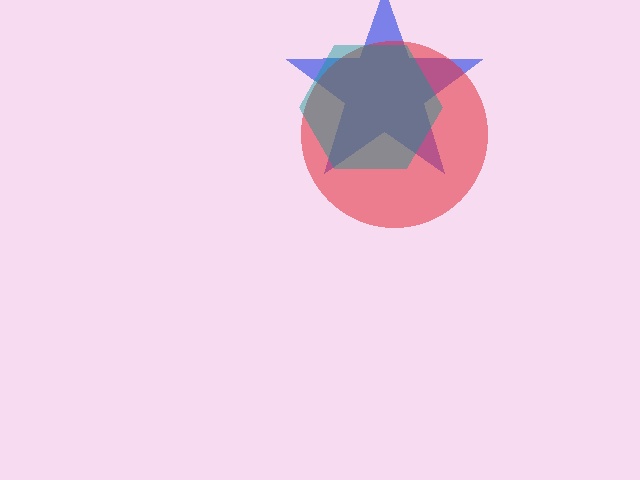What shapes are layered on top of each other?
The layered shapes are: a blue star, a red circle, a teal hexagon.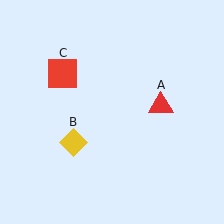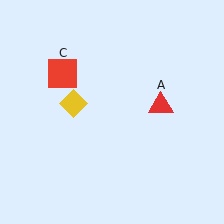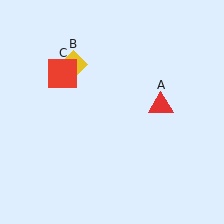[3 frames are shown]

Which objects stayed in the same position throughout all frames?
Red triangle (object A) and red square (object C) remained stationary.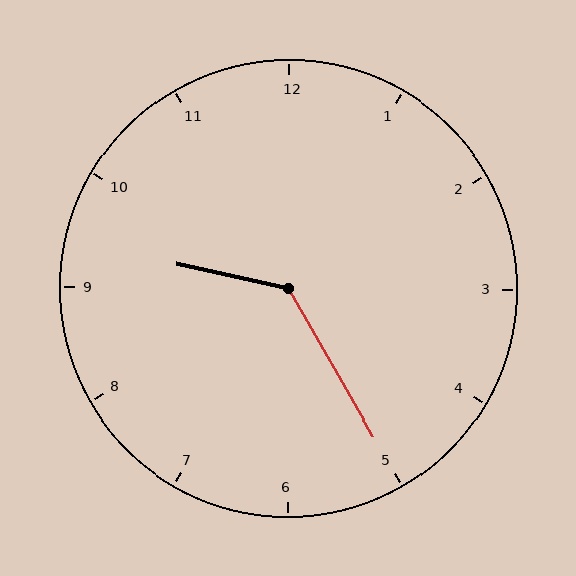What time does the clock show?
9:25.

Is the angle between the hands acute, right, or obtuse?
It is obtuse.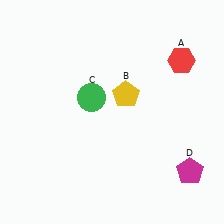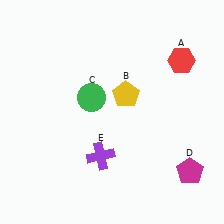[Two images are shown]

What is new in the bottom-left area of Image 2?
A purple cross (E) was added in the bottom-left area of Image 2.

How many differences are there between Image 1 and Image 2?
There is 1 difference between the two images.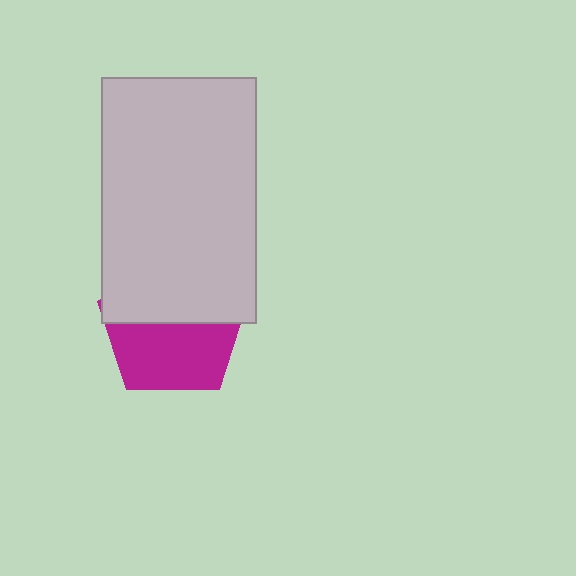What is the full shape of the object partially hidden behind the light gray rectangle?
The partially hidden object is a magenta pentagon.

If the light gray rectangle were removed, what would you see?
You would see the complete magenta pentagon.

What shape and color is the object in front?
The object in front is a light gray rectangle.